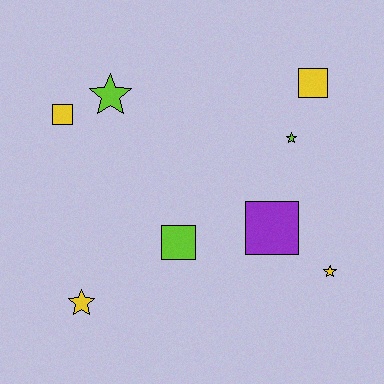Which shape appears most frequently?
Square, with 4 objects.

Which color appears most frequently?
Yellow, with 4 objects.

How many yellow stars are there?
There are 2 yellow stars.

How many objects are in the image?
There are 8 objects.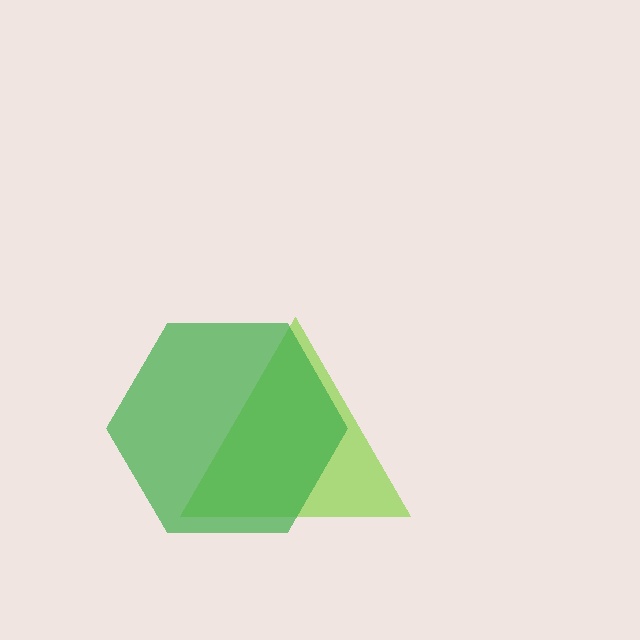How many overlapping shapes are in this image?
There are 2 overlapping shapes in the image.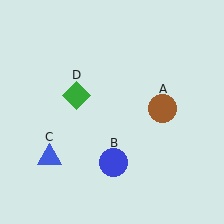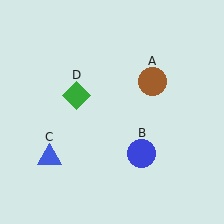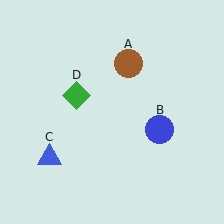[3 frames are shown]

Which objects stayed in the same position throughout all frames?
Blue triangle (object C) and green diamond (object D) remained stationary.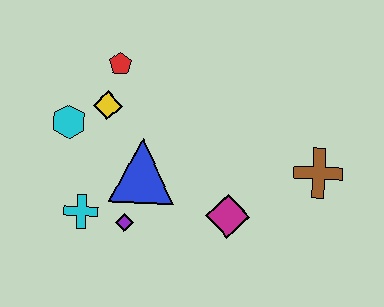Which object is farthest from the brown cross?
The cyan hexagon is farthest from the brown cross.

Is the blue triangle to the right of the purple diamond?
Yes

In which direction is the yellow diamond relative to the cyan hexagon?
The yellow diamond is to the right of the cyan hexagon.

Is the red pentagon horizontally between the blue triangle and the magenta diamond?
No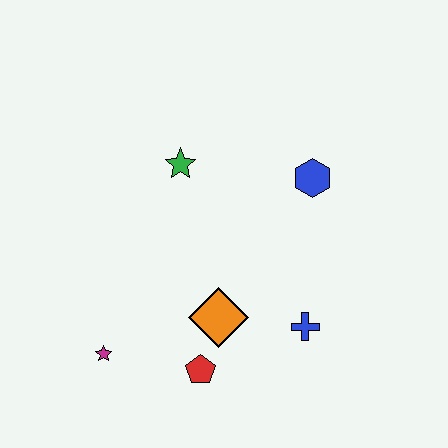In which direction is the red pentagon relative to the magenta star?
The red pentagon is to the right of the magenta star.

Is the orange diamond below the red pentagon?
No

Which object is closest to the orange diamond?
The red pentagon is closest to the orange diamond.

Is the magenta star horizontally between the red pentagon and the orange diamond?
No